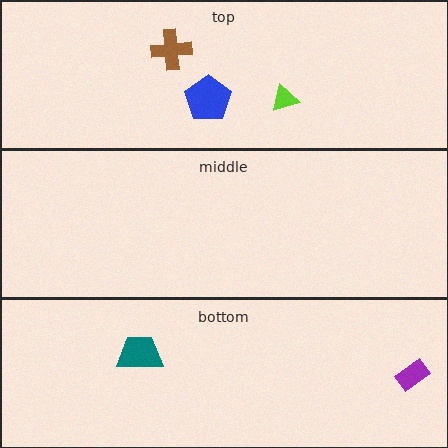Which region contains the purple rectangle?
The bottom region.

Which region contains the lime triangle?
The top region.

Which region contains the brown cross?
The top region.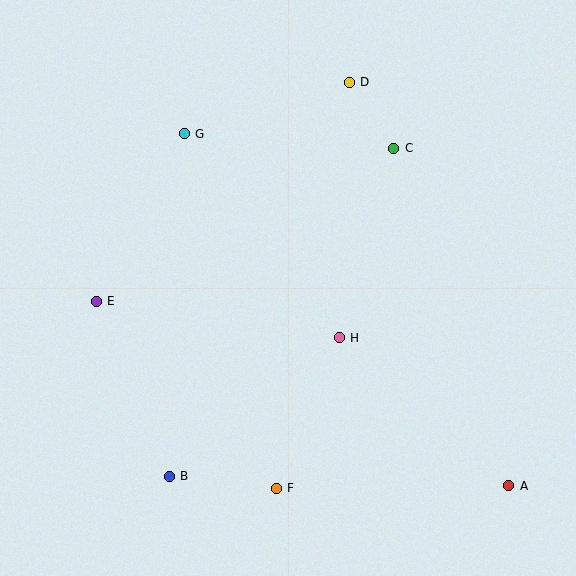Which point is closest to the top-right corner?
Point C is closest to the top-right corner.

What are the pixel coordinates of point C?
Point C is at (394, 148).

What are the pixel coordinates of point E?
Point E is at (96, 301).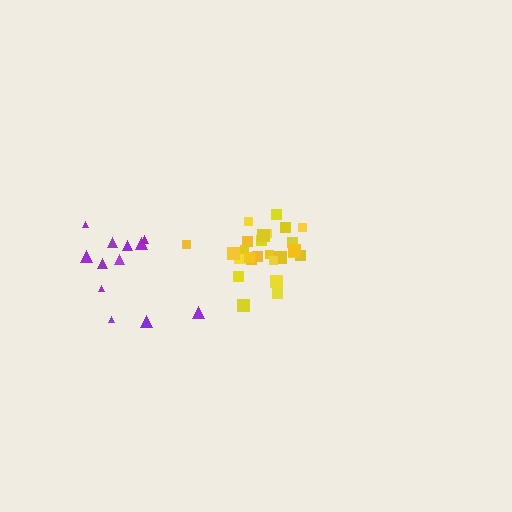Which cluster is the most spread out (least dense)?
Purple.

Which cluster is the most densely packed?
Yellow.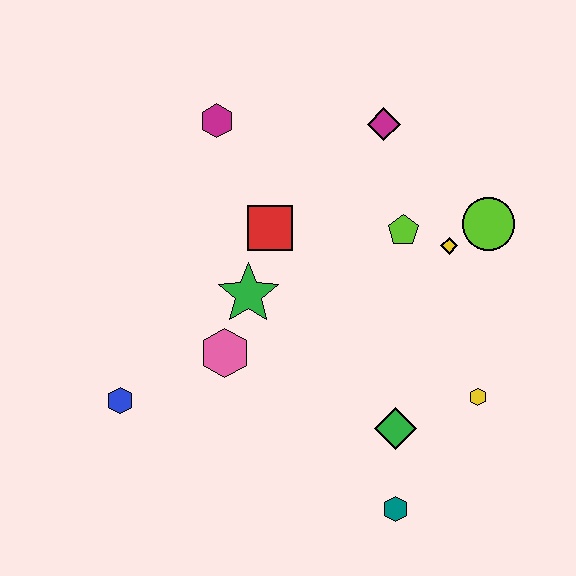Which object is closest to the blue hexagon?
The pink hexagon is closest to the blue hexagon.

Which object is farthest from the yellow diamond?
The blue hexagon is farthest from the yellow diamond.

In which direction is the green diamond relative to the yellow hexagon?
The green diamond is to the left of the yellow hexagon.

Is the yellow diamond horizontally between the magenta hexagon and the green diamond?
No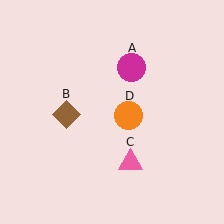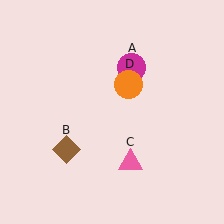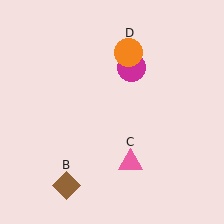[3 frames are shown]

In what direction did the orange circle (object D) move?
The orange circle (object D) moved up.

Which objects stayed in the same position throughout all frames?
Magenta circle (object A) and pink triangle (object C) remained stationary.